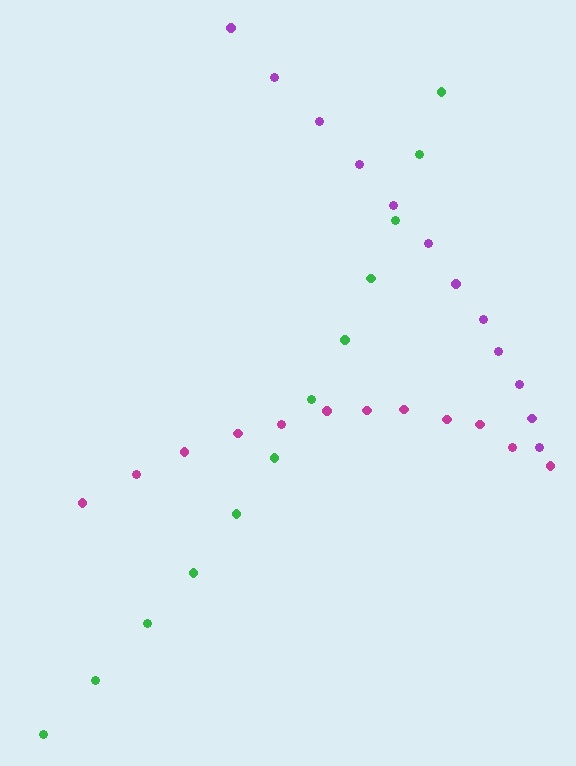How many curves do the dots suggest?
There are 3 distinct paths.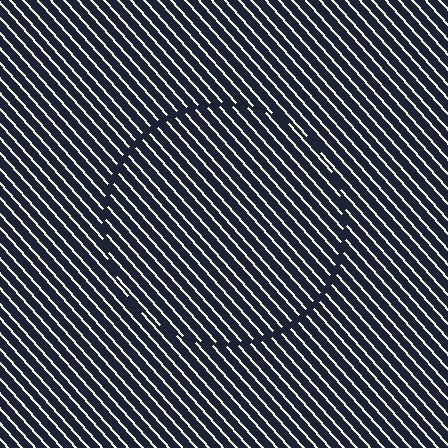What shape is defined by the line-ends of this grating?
An illusory circle. The interior of the shape contains the same grating, shifted by half a period — the contour is defined by the phase discontinuity where line-ends from the inner and outer gratings abut.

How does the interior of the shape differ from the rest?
The interior of the shape contains the same grating, shifted by half a period — the contour is defined by the phase discontinuity where line-ends from the inner and outer gratings abut.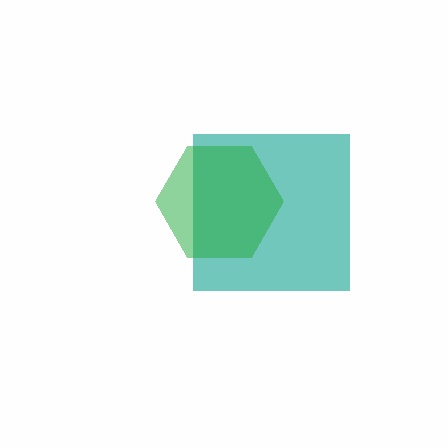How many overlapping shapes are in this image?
There are 2 overlapping shapes in the image.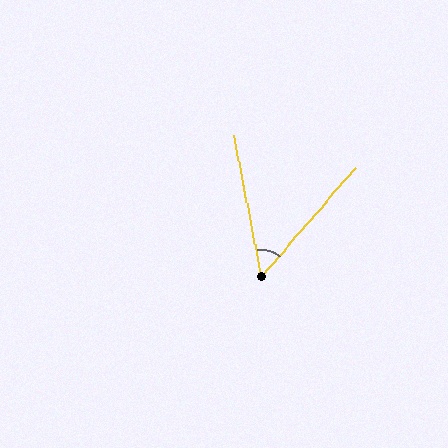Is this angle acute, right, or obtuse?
It is acute.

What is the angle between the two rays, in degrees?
Approximately 52 degrees.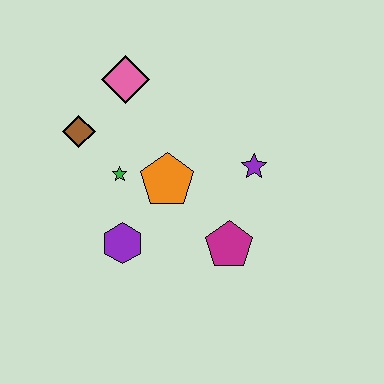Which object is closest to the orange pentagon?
The green star is closest to the orange pentagon.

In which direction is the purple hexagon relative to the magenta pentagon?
The purple hexagon is to the left of the magenta pentagon.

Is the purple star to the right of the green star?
Yes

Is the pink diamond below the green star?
No